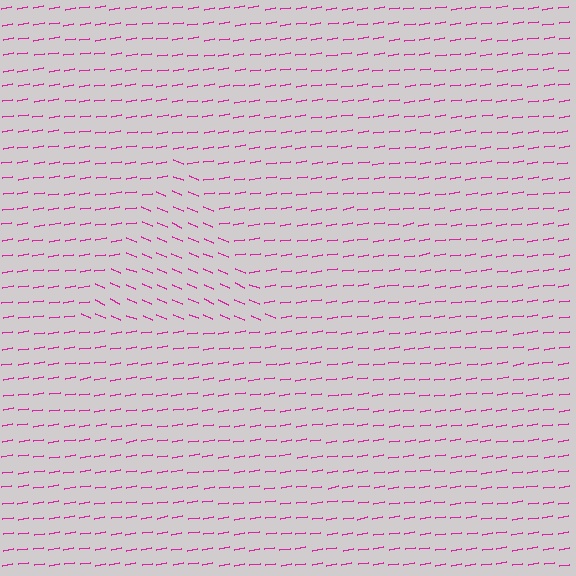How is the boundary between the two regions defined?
The boundary is defined purely by a change in line orientation (approximately 32 degrees difference). All lines are the same color and thickness.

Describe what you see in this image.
The image is filled with small magenta line segments. A triangle region in the image has lines oriented differently from the surrounding lines, creating a visible texture boundary.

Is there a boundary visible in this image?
Yes, there is a texture boundary formed by a change in line orientation.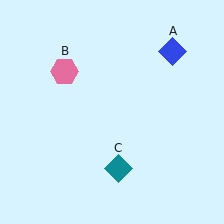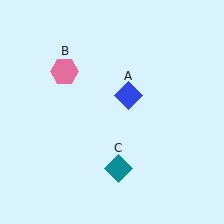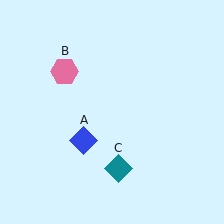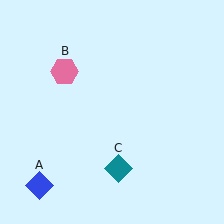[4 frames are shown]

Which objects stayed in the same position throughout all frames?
Pink hexagon (object B) and teal diamond (object C) remained stationary.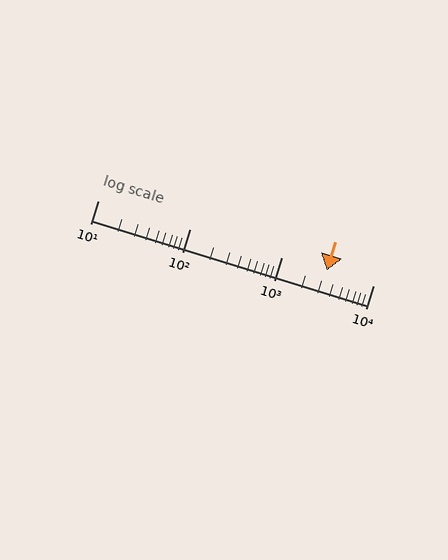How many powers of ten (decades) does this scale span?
The scale spans 3 decades, from 10 to 10000.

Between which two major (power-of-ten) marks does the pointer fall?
The pointer is between 1000 and 10000.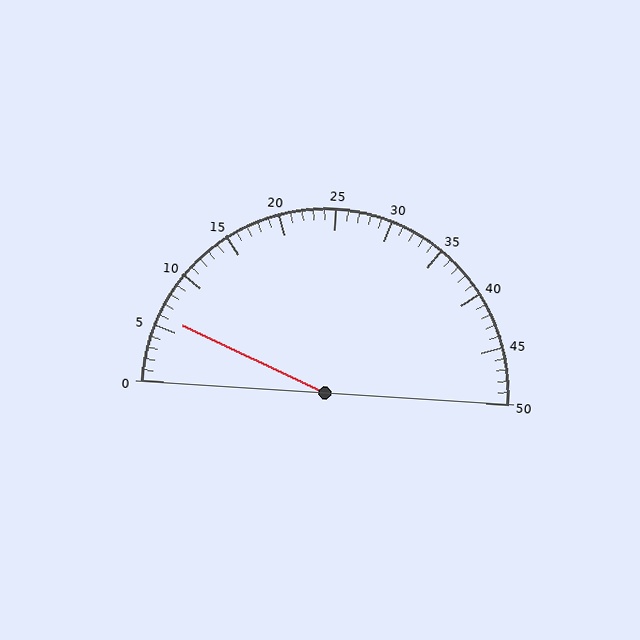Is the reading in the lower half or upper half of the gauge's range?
The reading is in the lower half of the range (0 to 50).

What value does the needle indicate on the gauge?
The needle indicates approximately 6.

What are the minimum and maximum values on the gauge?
The gauge ranges from 0 to 50.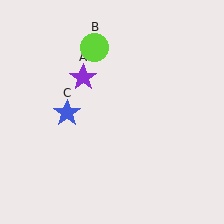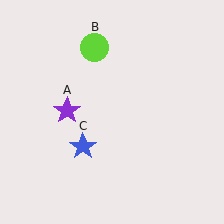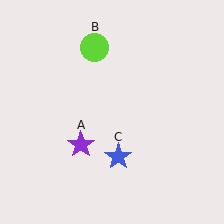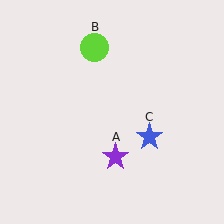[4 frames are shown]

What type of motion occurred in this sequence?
The purple star (object A), blue star (object C) rotated counterclockwise around the center of the scene.